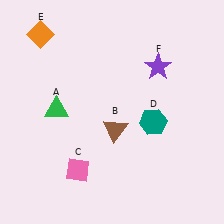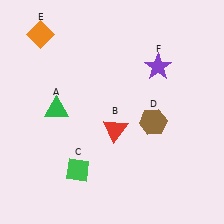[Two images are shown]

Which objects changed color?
B changed from brown to red. C changed from pink to green. D changed from teal to brown.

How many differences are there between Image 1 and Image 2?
There are 3 differences between the two images.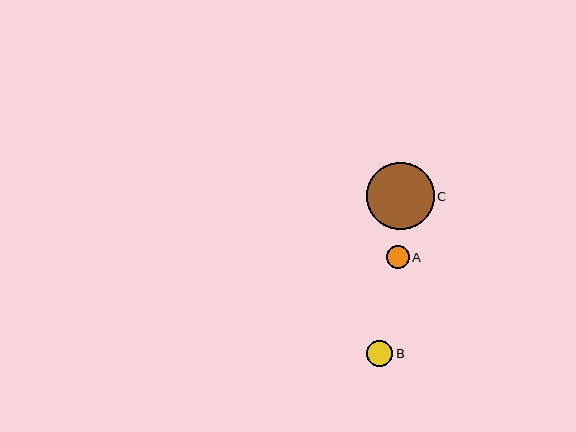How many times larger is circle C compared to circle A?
Circle C is approximately 3.0 times the size of circle A.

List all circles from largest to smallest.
From largest to smallest: C, B, A.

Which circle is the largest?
Circle C is the largest with a size of approximately 67 pixels.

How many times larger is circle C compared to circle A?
Circle C is approximately 3.0 times the size of circle A.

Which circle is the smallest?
Circle A is the smallest with a size of approximately 23 pixels.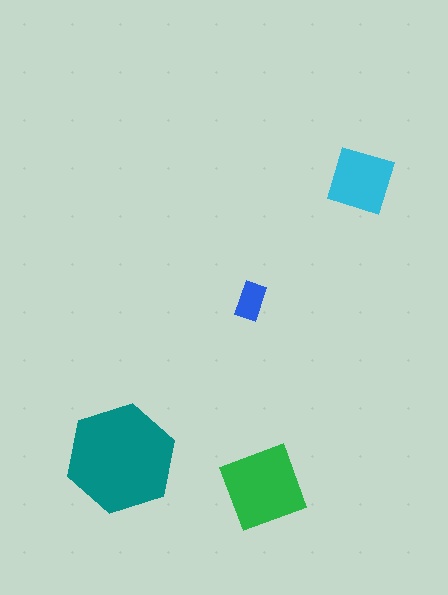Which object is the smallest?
The blue rectangle.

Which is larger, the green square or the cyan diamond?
The green square.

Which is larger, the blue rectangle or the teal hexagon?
The teal hexagon.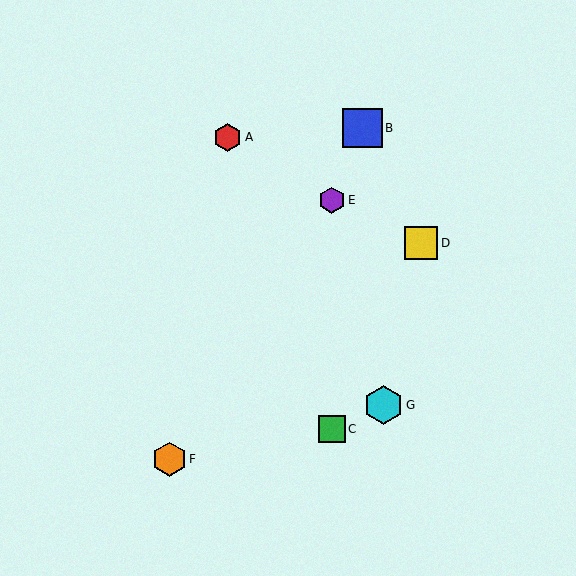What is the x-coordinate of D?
Object D is at x≈421.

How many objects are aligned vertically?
2 objects (C, E) are aligned vertically.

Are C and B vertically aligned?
No, C is at x≈332 and B is at x≈362.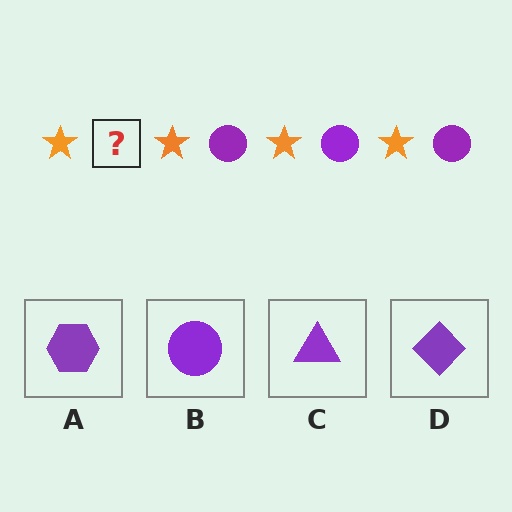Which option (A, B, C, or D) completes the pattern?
B.